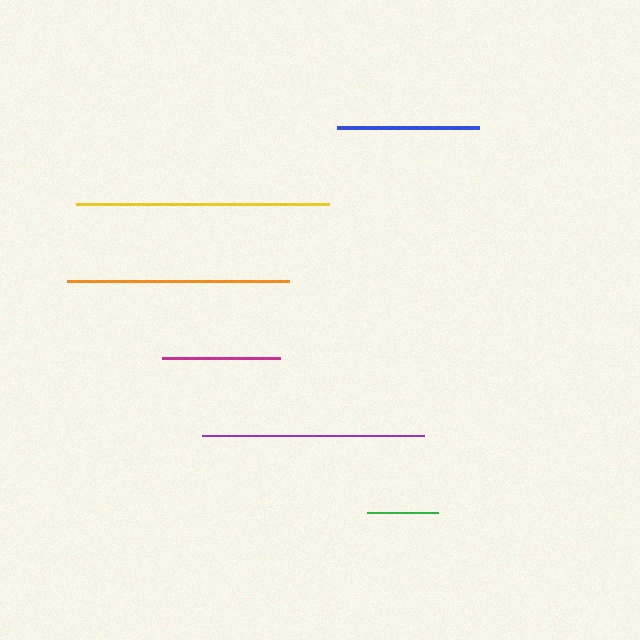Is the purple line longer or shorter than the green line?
The purple line is longer than the green line.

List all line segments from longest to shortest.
From longest to shortest: yellow, purple, orange, blue, magenta, green.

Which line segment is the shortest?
The green line is the shortest at approximately 71 pixels.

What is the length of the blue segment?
The blue segment is approximately 142 pixels long.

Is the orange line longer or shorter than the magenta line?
The orange line is longer than the magenta line.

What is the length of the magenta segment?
The magenta segment is approximately 118 pixels long.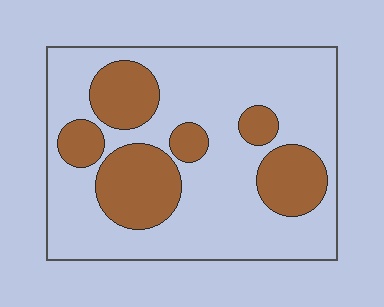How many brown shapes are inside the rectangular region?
6.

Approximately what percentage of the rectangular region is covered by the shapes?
Approximately 30%.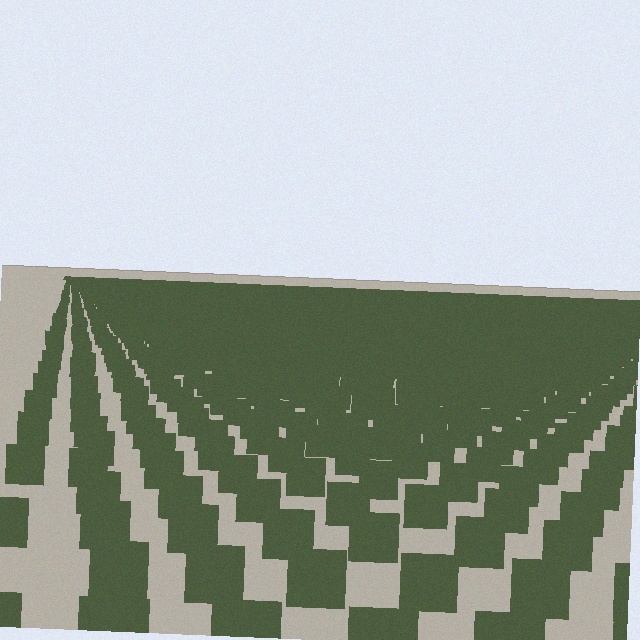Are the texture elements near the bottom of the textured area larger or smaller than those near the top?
Larger. Near the bottom, elements are closer to the viewer and appear at a bigger on-screen size.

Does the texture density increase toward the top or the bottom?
Density increases toward the top.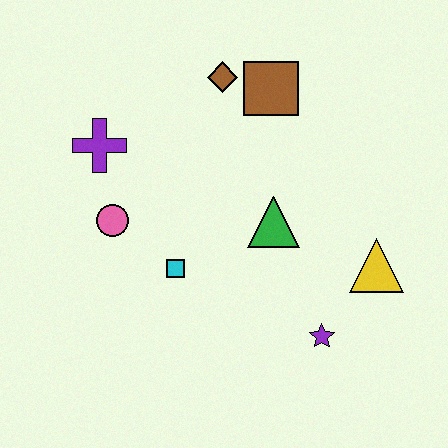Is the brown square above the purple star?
Yes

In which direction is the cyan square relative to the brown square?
The cyan square is below the brown square.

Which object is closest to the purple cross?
The pink circle is closest to the purple cross.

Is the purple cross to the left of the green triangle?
Yes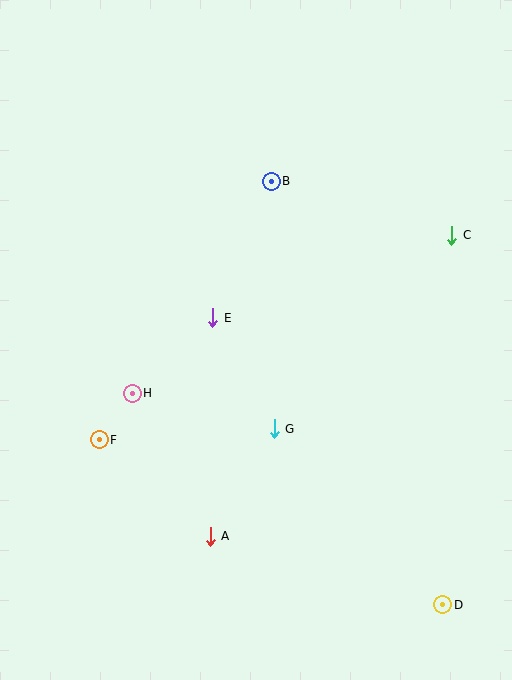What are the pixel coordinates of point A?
Point A is at (210, 536).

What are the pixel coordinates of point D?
Point D is at (443, 605).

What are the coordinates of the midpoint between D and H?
The midpoint between D and H is at (287, 499).